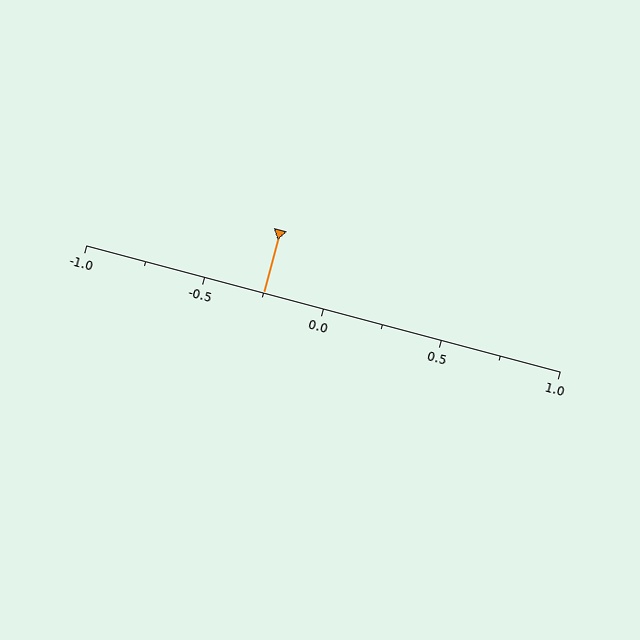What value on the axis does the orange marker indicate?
The marker indicates approximately -0.25.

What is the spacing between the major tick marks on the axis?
The major ticks are spaced 0.5 apart.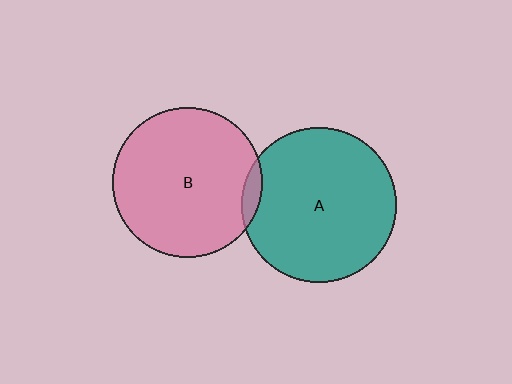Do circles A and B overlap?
Yes.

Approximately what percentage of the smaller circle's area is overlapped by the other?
Approximately 5%.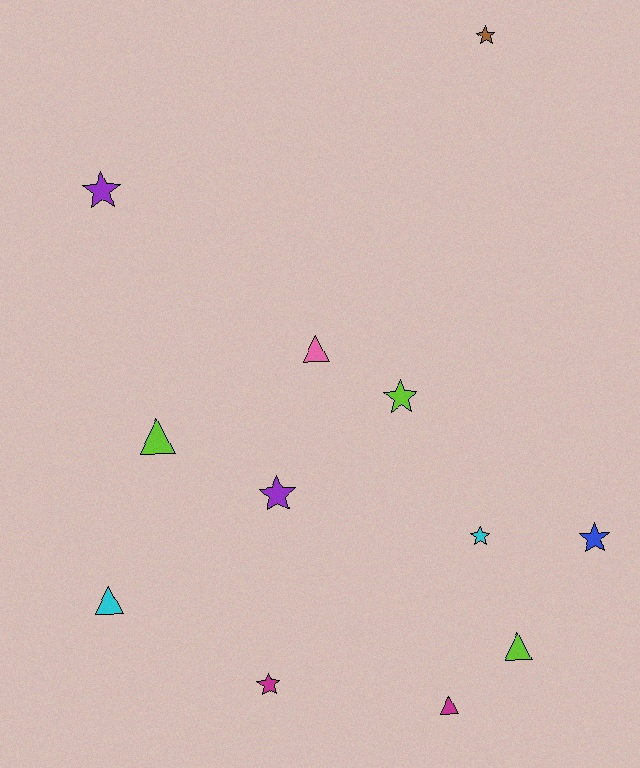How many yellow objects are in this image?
There are no yellow objects.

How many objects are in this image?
There are 12 objects.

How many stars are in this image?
There are 7 stars.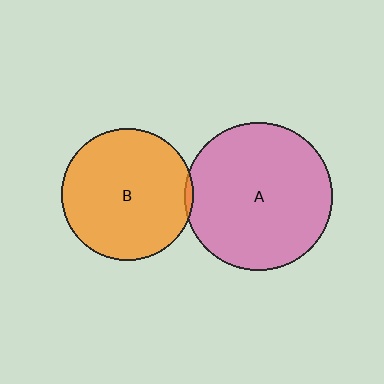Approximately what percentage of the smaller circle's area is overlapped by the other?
Approximately 5%.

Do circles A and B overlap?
Yes.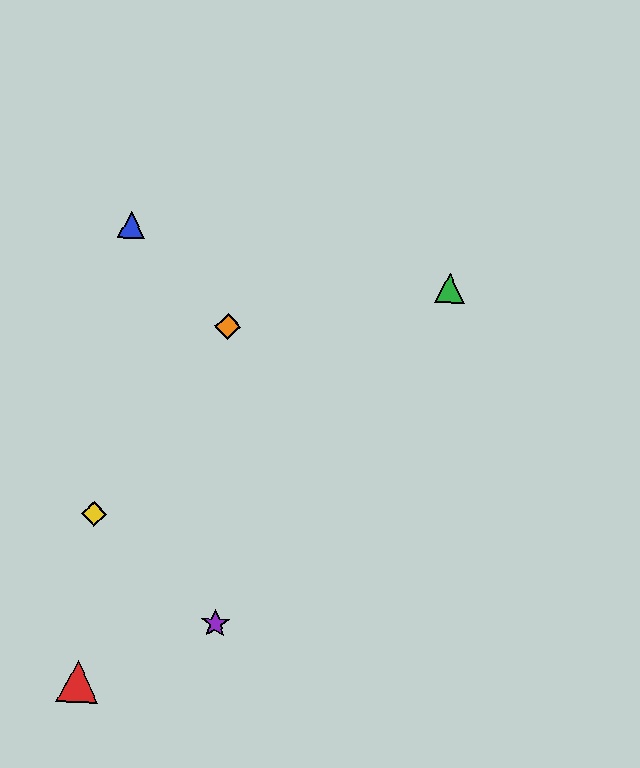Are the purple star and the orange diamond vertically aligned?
Yes, both are at x≈215.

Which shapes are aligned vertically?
The purple star, the orange diamond are aligned vertically.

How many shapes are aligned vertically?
2 shapes (the purple star, the orange diamond) are aligned vertically.